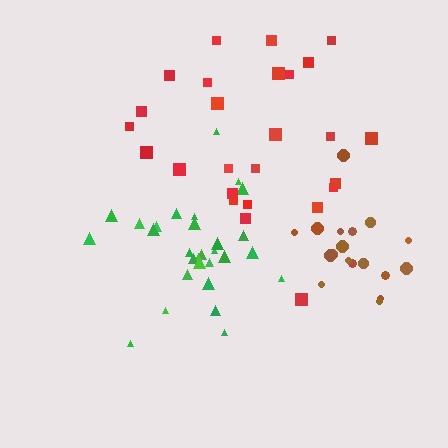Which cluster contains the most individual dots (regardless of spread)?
Green (29).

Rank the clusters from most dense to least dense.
green, brown, red.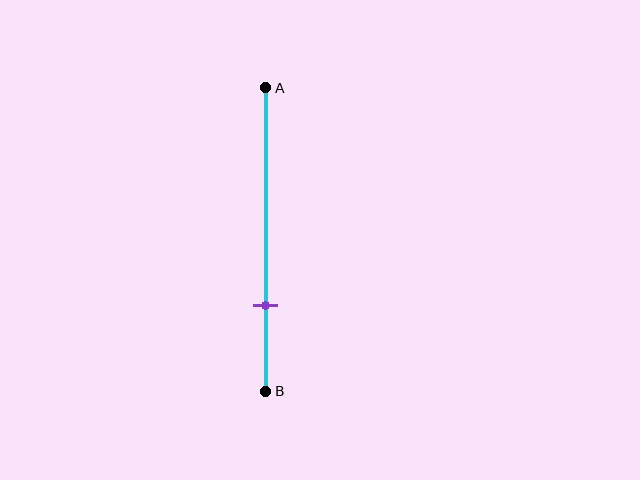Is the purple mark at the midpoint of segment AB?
No, the mark is at about 70% from A, not at the 50% midpoint.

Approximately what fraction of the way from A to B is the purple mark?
The purple mark is approximately 70% of the way from A to B.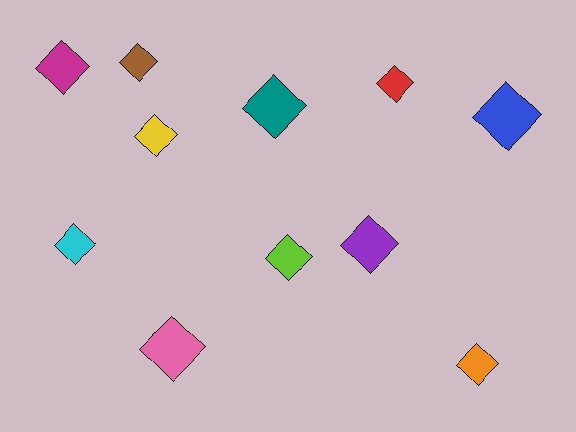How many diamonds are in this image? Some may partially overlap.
There are 11 diamonds.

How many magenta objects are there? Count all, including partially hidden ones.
There is 1 magenta object.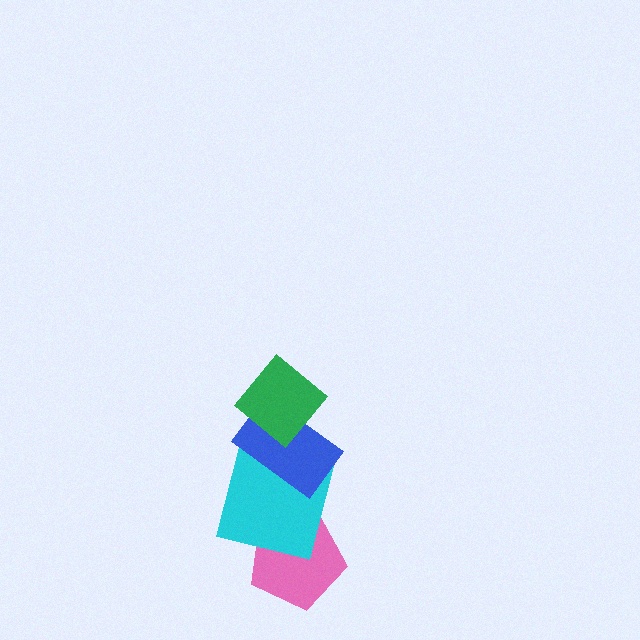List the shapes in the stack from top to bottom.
From top to bottom: the green diamond, the blue rectangle, the cyan square, the pink pentagon.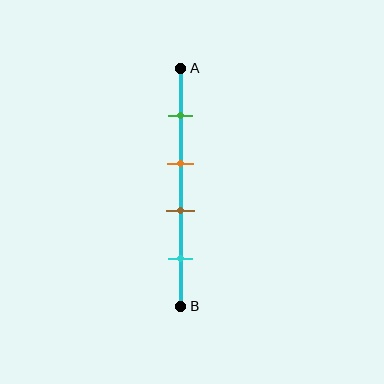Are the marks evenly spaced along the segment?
Yes, the marks are approximately evenly spaced.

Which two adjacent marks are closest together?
The orange and brown marks are the closest adjacent pair.